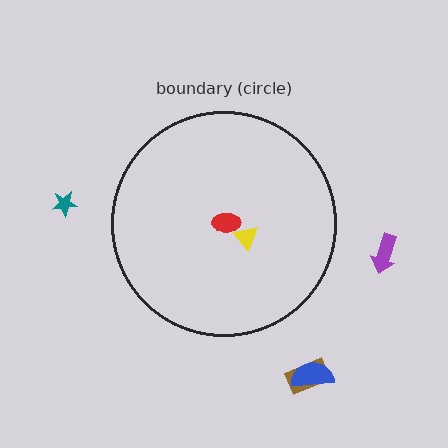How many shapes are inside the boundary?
2 inside, 4 outside.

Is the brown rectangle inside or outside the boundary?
Outside.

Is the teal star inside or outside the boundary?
Outside.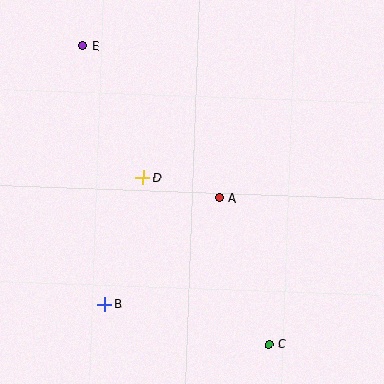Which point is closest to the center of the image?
Point A at (219, 198) is closest to the center.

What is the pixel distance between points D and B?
The distance between D and B is 132 pixels.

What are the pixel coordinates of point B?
Point B is at (105, 304).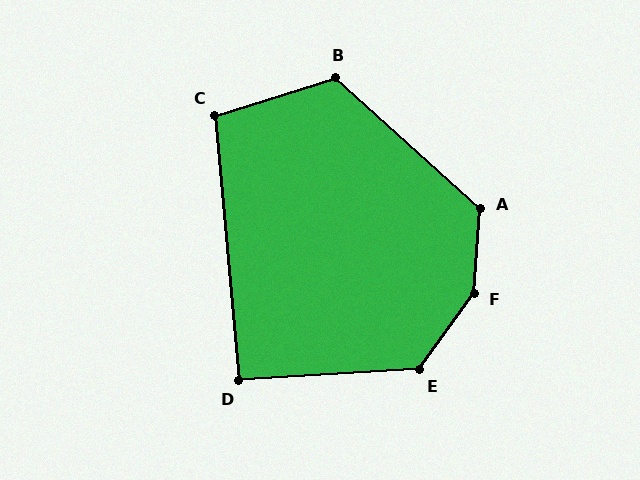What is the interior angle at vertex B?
Approximately 120 degrees (obtuse).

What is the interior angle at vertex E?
Approximately 129 degrees (obtuse).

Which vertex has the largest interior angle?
F, at approximately 148 degrees.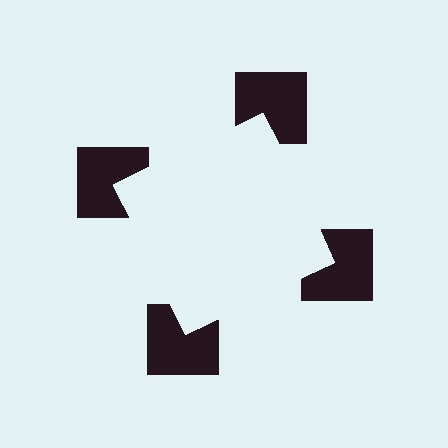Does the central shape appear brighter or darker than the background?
It typically appears slightly brighter than the background, even though no actual brightness change is drawn.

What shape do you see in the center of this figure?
An illusory square — its edges are inferred from the aligned wedge cuts in the notched squares, not physically drawn.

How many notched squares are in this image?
There are 4 — one at each vertex of the illusory square.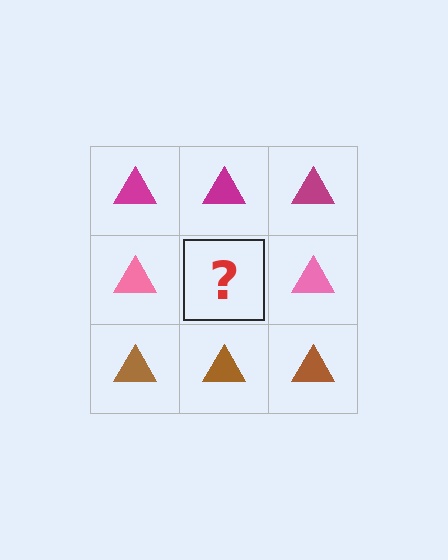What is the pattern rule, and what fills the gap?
The rule is that each row has a consistent color. The gap should be filled with a pink triangle.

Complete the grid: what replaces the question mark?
The question mark should be replaced with a pink triangle.